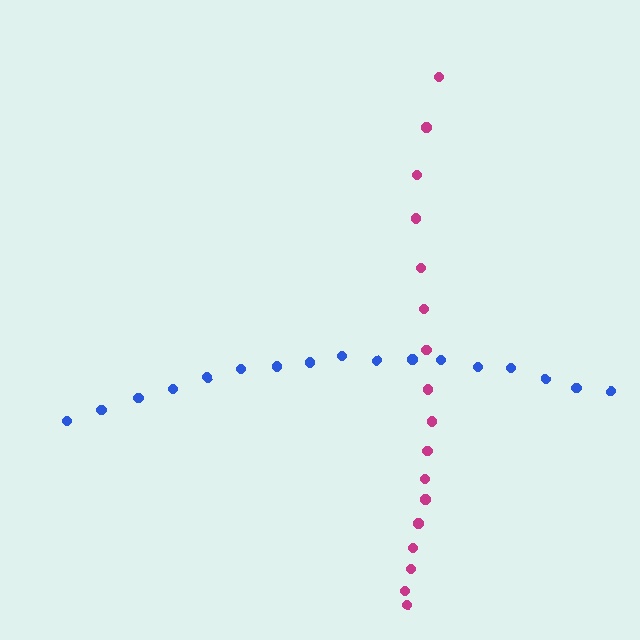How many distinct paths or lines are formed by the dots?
There are 2 distinct paths.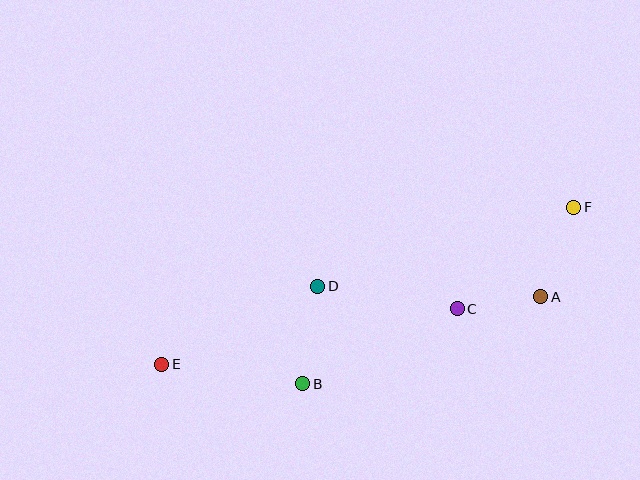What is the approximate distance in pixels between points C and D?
The distance between C and D is approximately 141 pixels.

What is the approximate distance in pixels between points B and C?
The distance between B and C is approximately 172 pixels.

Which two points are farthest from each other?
Points E and F are farthest from each other.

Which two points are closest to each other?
Points A and C are closest to each other.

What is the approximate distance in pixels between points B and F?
The distance between B and F is approximately 324 pixels.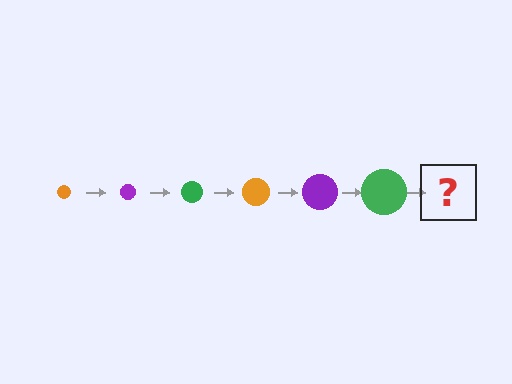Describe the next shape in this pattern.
It should be an orange circle, larger than the previous one.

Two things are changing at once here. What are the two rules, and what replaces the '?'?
The two rules are that the circle grows larger each step and the color cycles through orange, purple, and green. The '?' should be an orange circle, larger than the previous one.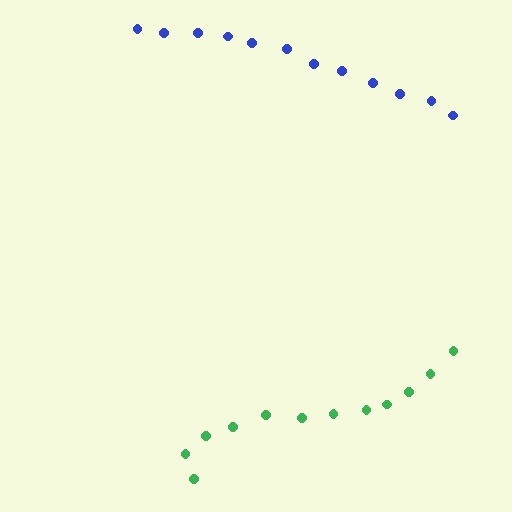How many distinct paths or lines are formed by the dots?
There are 2 distinct paths.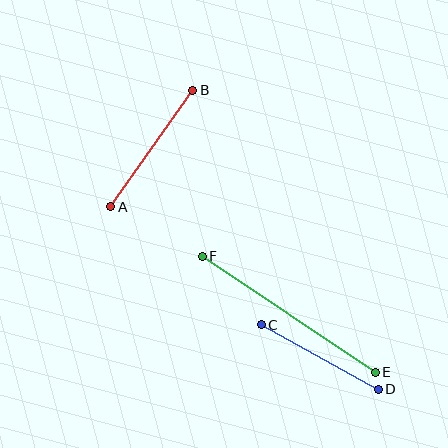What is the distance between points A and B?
The distance is approximately 142 pixels.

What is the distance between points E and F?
The distance is approximately 208 pixels.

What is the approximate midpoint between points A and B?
The midpoint is at approximately (152, 148) pixels.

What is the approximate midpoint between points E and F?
The midpoint is at approximately (289, 314) pixels.